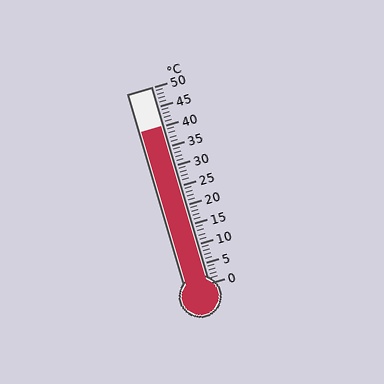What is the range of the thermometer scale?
The thermometer scale ranges from 0°C to 50°C.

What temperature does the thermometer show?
The thermometer shows approximately 40°C.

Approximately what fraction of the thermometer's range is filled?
The thermometer is filled to approximately 80% of its range.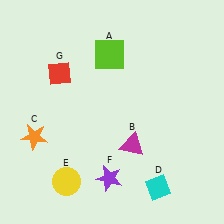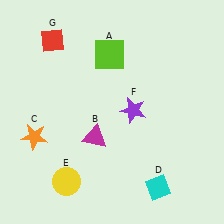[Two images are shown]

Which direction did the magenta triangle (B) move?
The magenta triangle (B) moved left.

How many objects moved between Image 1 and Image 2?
3 objects moved between the two images.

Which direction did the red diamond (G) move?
The red diamond (G) moved up.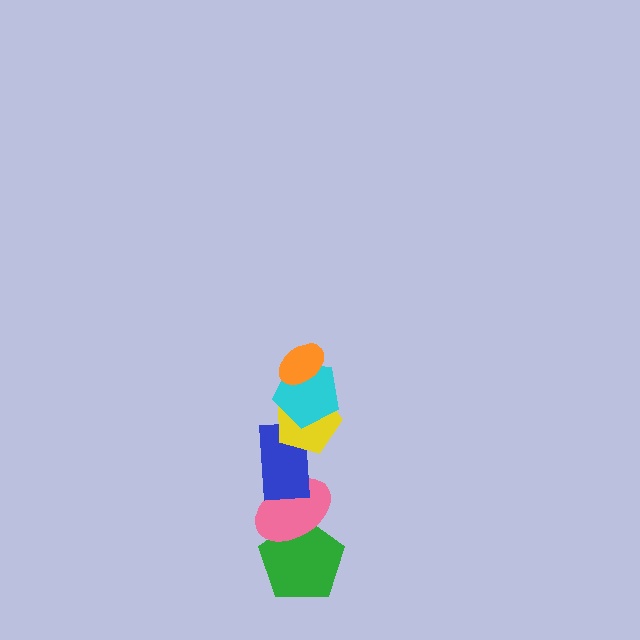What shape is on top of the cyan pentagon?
The orange ellipse is on top of the cyan pentagon.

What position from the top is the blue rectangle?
The blue rectangle is 4th from the top.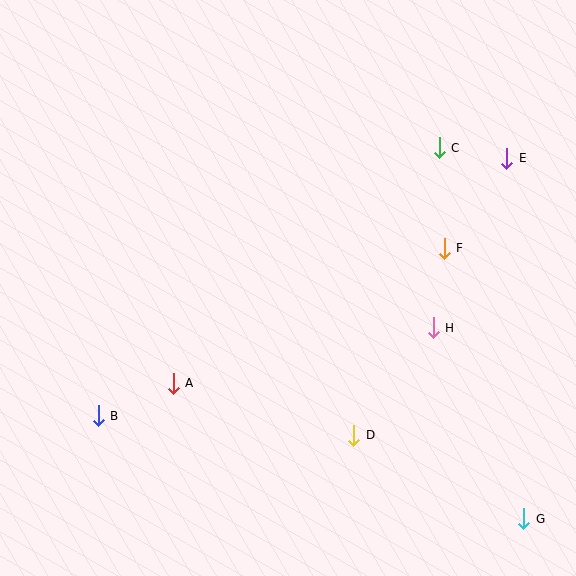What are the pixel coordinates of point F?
Point F is at (444, 248).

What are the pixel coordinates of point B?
Point B is at (98, 416).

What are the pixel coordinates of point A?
Point A is at (173, 383).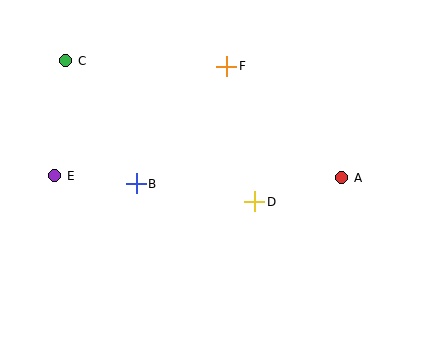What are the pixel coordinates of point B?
Point B is at (136, 184).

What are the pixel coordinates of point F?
Point F is at (227, 66).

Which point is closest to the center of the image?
Point D at (255, 202) is closest to the center.